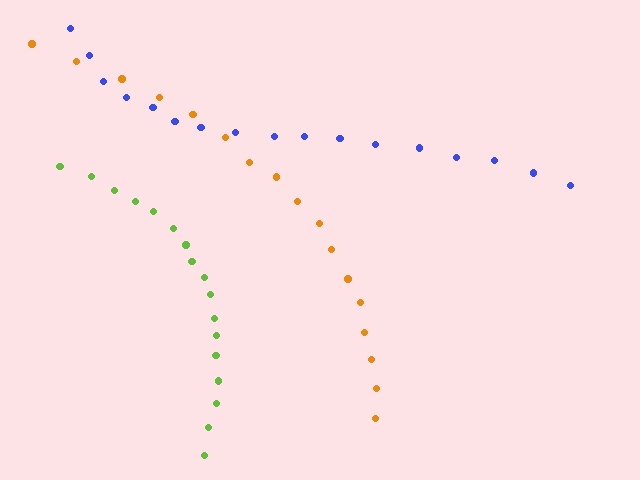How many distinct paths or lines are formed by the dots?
There are 3 distinct paths.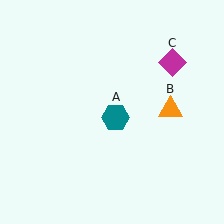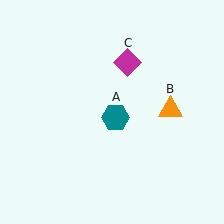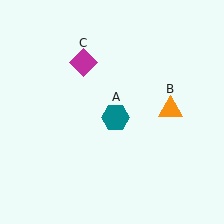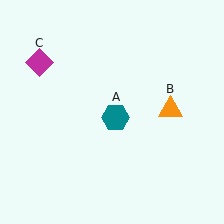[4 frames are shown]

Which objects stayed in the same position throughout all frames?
Teal hexagon (object A) and orange triangle (object B) remained stationary.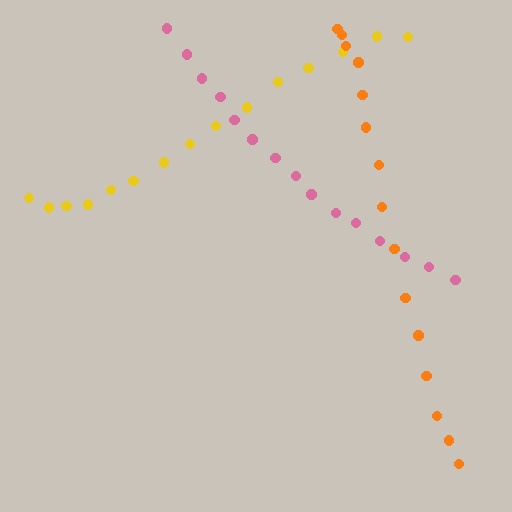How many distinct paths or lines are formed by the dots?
There are 3 distinct paths.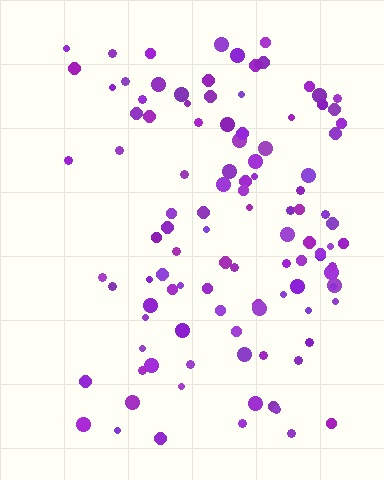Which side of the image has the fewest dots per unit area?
The left.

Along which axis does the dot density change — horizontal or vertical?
Horizontal.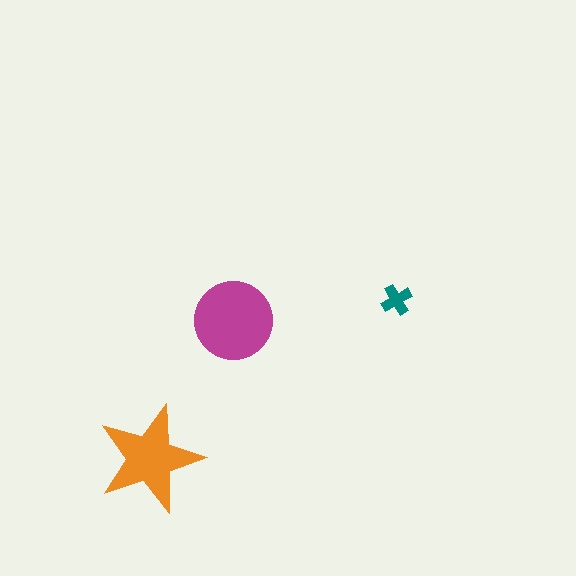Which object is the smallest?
The teal cross.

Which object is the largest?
The magenta circle.